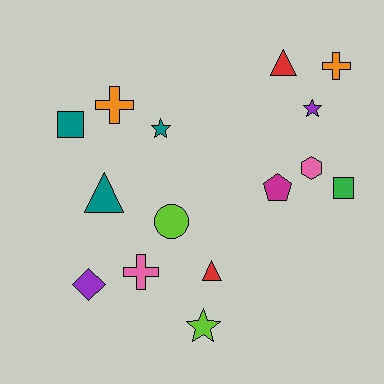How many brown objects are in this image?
There are no brown objects.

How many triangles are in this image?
There are 3 triangles.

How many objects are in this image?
There are 15 objects.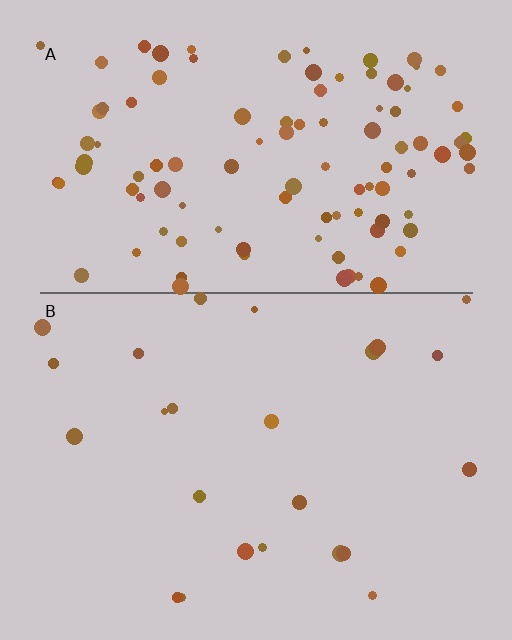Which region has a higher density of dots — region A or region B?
A (the top).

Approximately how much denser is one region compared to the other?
Approximately 4.5× — region A over region B.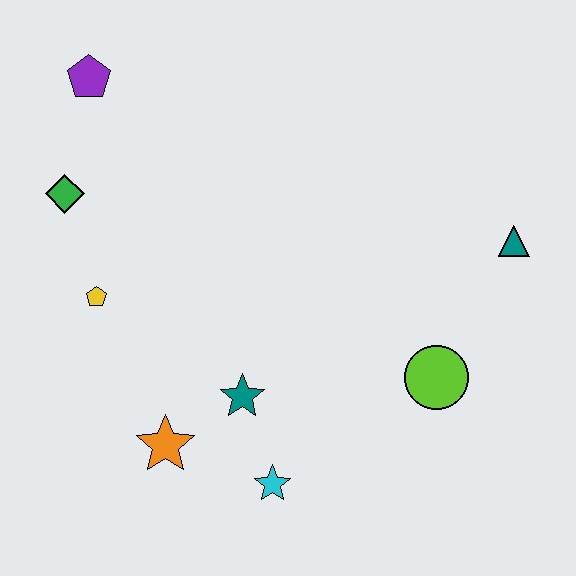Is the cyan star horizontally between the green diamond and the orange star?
No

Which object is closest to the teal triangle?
The lime circle is closest to the teal triangle.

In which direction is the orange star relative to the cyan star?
The orange star is to the left of the cyan star.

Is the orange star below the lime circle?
Yes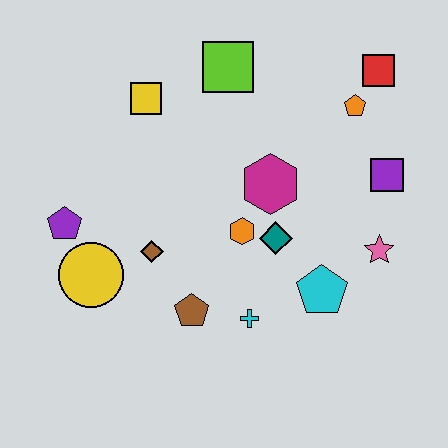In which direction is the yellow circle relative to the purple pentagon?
The yellow circle is below the purple pentagon.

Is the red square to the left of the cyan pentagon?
No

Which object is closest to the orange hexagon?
The teal diamond is closest to the orange hexagon.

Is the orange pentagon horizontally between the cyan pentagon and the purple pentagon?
No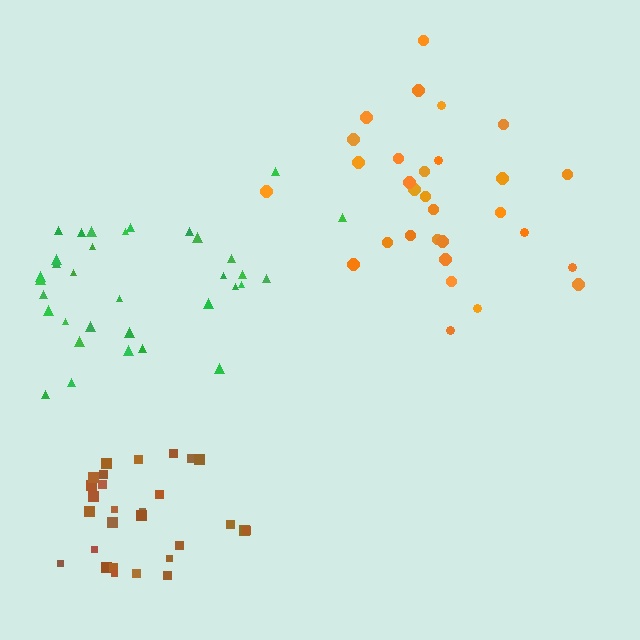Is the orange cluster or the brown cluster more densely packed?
Brown.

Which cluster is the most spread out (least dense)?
Orange.